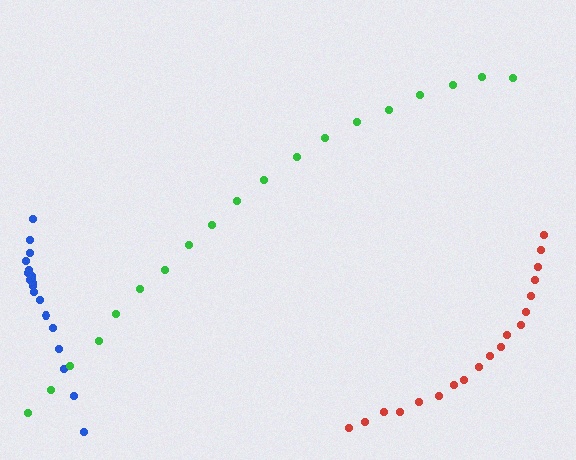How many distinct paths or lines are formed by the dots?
There are 3 distinct paths.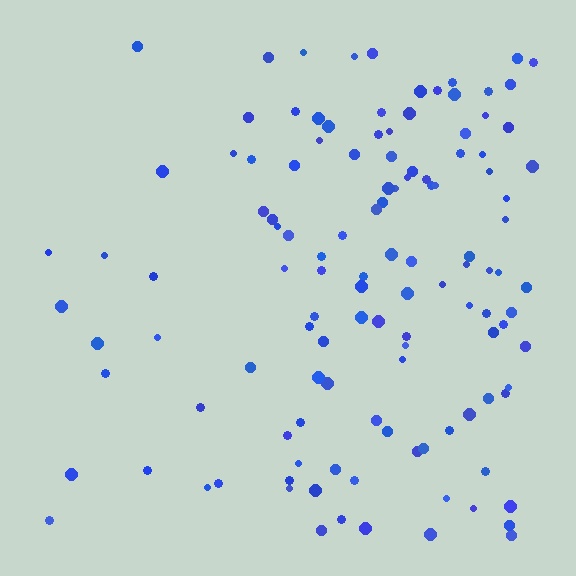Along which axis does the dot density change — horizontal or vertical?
Horizontal.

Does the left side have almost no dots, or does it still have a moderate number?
Still a moderate number, just noticeably fewer than the right.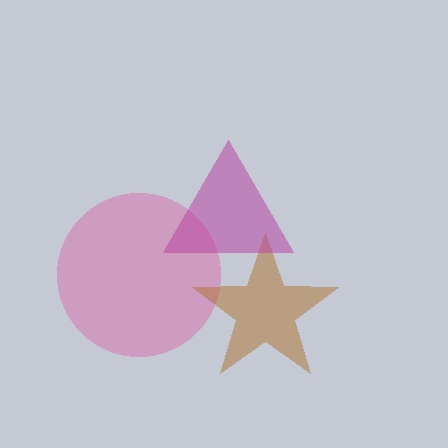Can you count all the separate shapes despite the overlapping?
Yes, there are 3 separate shapes.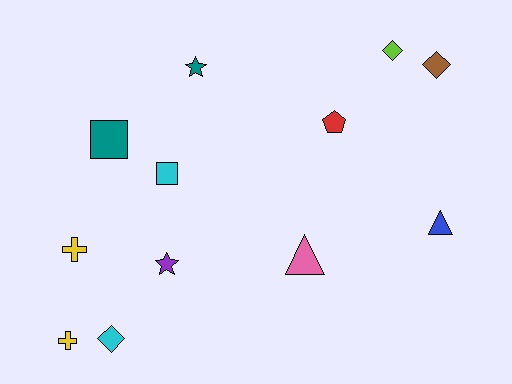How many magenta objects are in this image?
There are no magenta objects.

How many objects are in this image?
There are 12 objects.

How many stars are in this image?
There are 2 stars.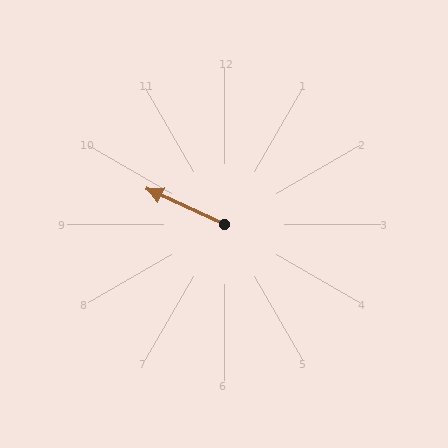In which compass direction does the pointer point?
Northwest.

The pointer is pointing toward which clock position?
Roughly 10 o'clock.